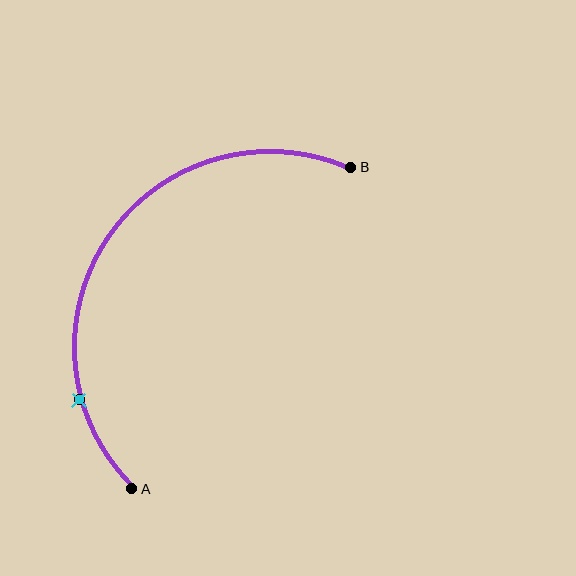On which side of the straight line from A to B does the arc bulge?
The arc bulges above and to the left of the straight line connecting A and B.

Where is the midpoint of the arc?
The arc midpoint is the point on the curve farthest from the straight line joining A and B. It sits above and to the left of that line.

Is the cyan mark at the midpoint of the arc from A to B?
No. The cyan mark lies on the arc but is closer to endpoint A. The arc midpoint would be at the point on the curve equidistant along the arc from both A and B.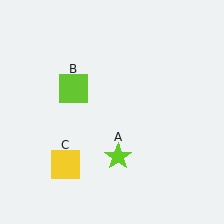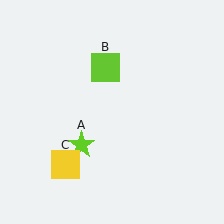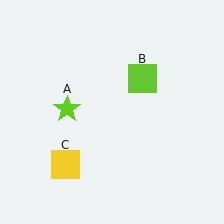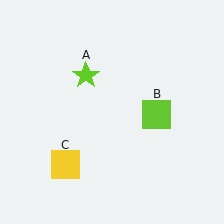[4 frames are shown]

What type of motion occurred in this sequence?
The lime star (object A), lime square (object B) rotated clockwise around the center of the scene.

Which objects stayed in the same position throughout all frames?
Yellow square (object C) remained stationary.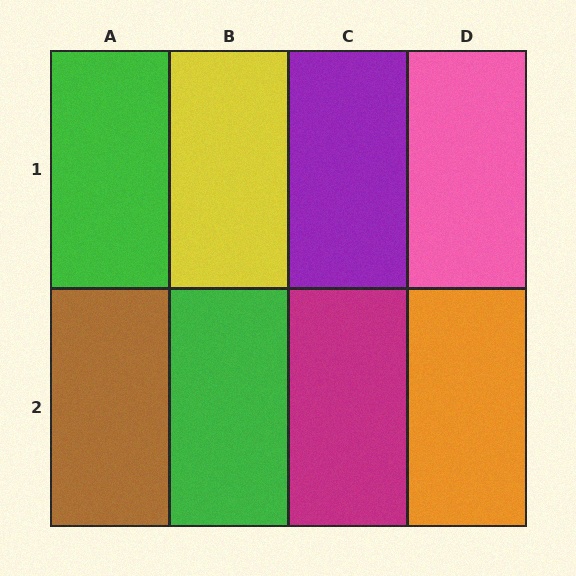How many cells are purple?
1 cell is purple.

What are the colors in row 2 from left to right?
Brown, green, magenta, orange.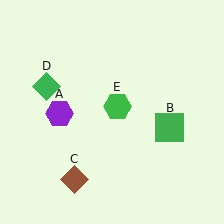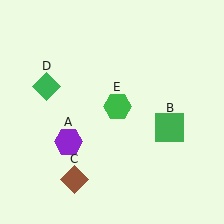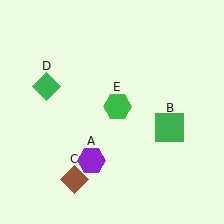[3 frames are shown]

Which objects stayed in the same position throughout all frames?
Green square (object B) and brown diamond (object C) and green diamond (object D) and green hexagon (object E) remained stationary.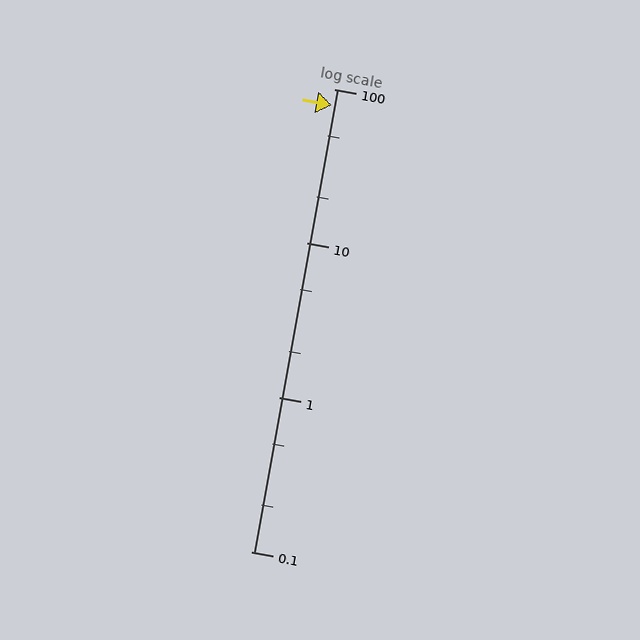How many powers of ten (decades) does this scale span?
The scale spans 3 decades, from 0.1 to 100.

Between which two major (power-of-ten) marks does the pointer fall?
The pointer is between 10 and 100.